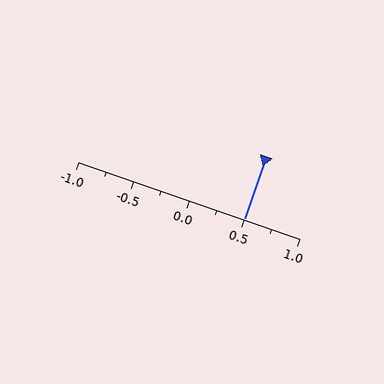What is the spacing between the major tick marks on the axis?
The major ticks are spaced 0.5 apart.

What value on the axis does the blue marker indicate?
The marker indicates approximately 0.5.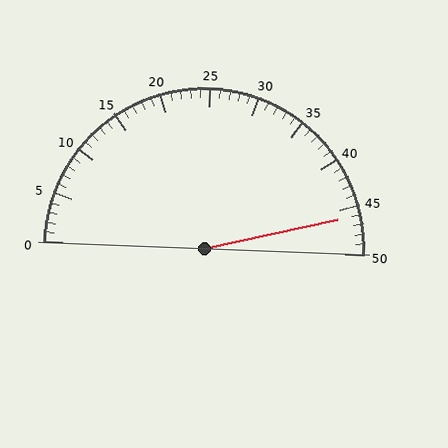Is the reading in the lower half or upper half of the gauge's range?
The reading is in the upper half of the range (0 to 50).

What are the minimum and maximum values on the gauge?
The gauge ranges from 0 to 50.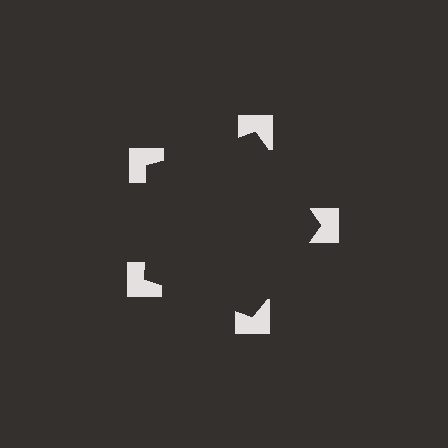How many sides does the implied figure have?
5 sides.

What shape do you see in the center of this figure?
An illusory pentagon — its edges are inferred from the aligned wedge cuts in the notched squares, not physically drawn.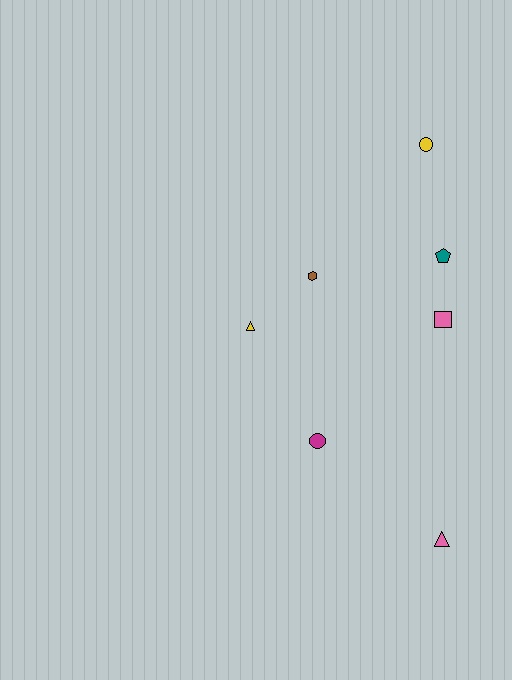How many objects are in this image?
There are 7 objects.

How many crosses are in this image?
There are no crosses.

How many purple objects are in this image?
There are no purple objects.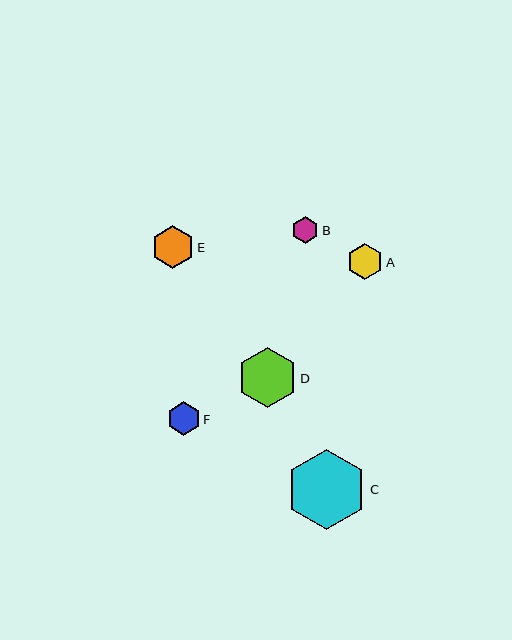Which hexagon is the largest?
Hexagon C is the largest with a size of approximately 80 pixels.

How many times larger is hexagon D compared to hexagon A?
Hexagon D is approximately 1.7 times the size of hexagon A.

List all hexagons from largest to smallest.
From largest to smallest: C, D, E, A, F, B.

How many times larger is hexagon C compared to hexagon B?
Hexagon C is approximately 3.0 times the size of hexagon B.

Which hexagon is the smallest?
Hexagon B is the smallest with a size of approximately 27 pixels.